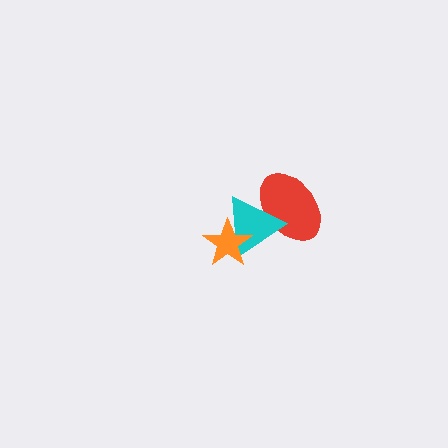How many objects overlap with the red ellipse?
1 object overlaps with the red ellipse.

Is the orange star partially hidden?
No, no other shape covers it.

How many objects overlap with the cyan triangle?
2 objects overlap with the cyan triangle.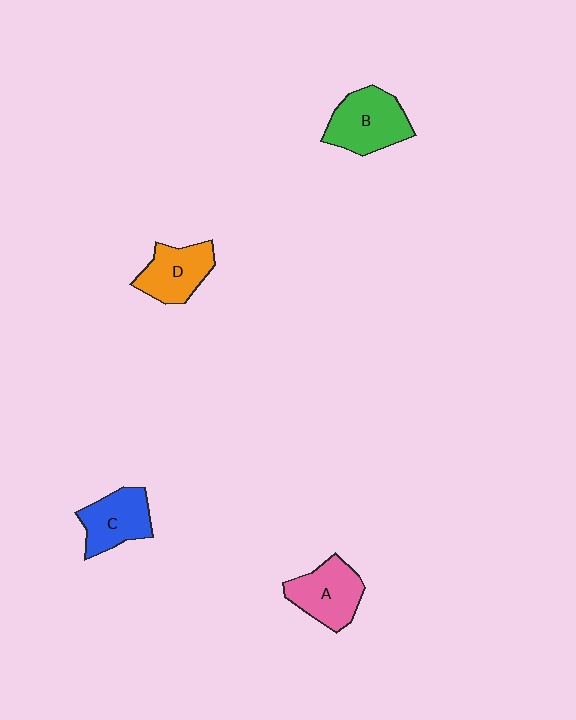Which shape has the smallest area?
Shape D (orange).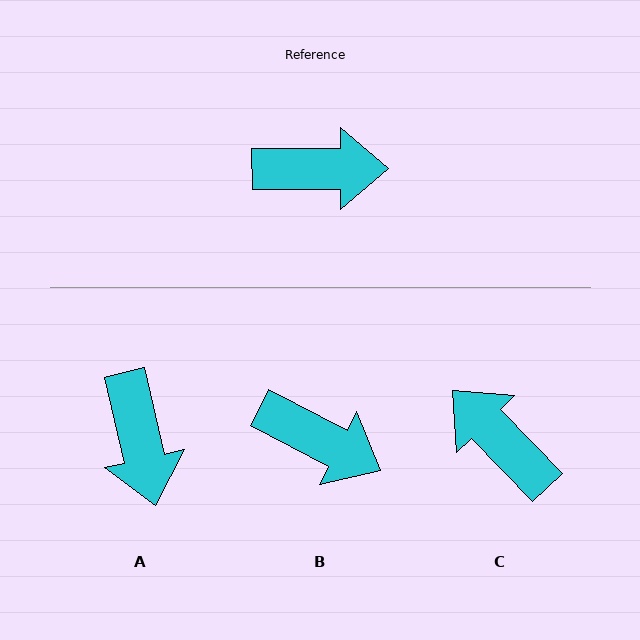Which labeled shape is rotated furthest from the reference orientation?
C, about 134 degrees away.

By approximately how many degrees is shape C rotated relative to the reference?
Approximately 134 degrees counter-clockwise.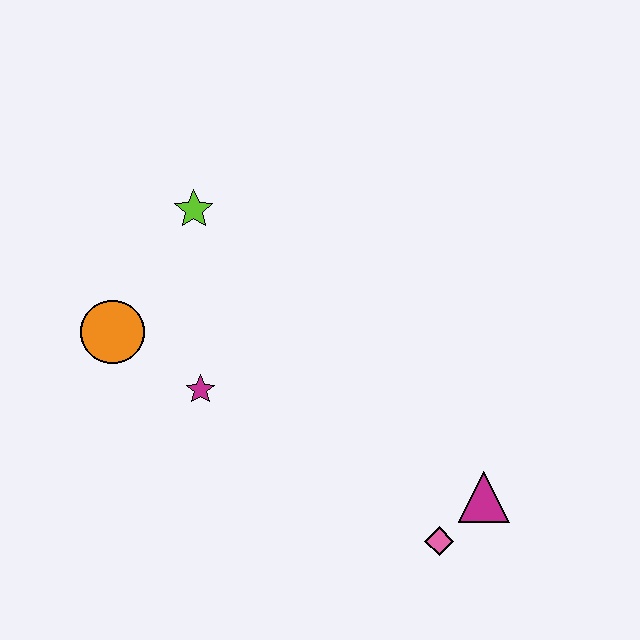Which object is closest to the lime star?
The orange circle is closest to the lime star.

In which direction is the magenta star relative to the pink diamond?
The magenta star is to the left of the pink diamond.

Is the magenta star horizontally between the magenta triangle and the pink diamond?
No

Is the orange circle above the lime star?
No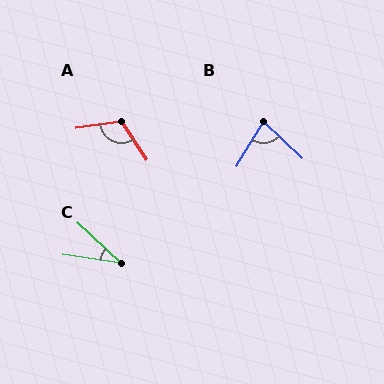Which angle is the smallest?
C, at approximately 35 degrees.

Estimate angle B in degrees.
Approximately 78 degrees.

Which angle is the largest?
A, at approximately 116 degrees.